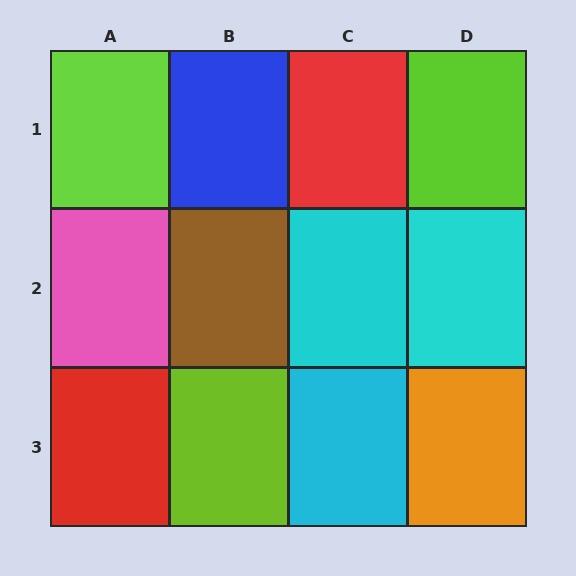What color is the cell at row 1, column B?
Blue.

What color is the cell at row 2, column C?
Cyan.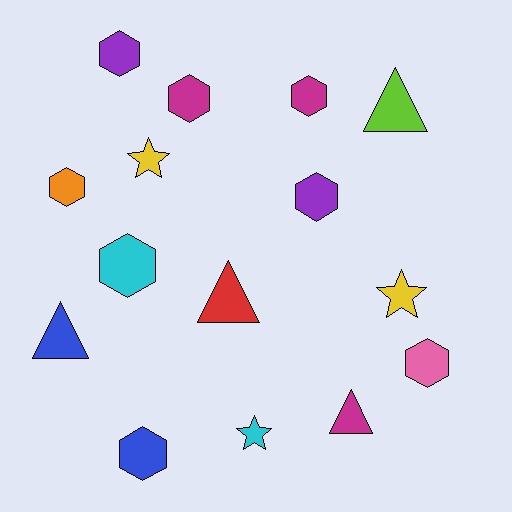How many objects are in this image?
There are 15 objects.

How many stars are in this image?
There are 3 stars.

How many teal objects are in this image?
There are no teal objects.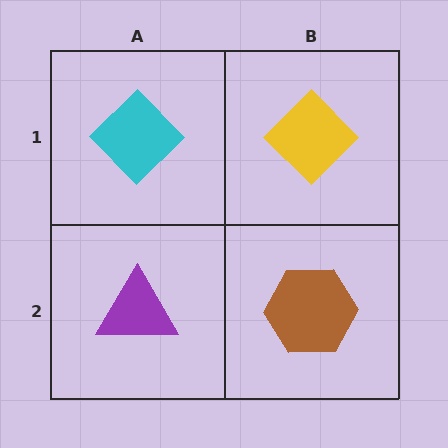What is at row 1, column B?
A yellow diamond.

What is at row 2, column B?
A brown hexagon.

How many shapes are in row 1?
2 shapes.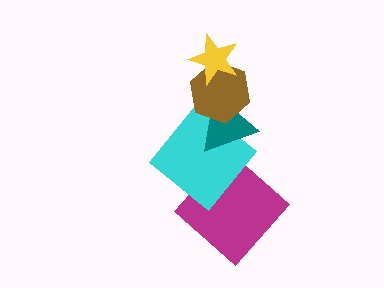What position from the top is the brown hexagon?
The brown hexagon is 2nd from the top.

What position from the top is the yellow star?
The yellow star is 1st from the top.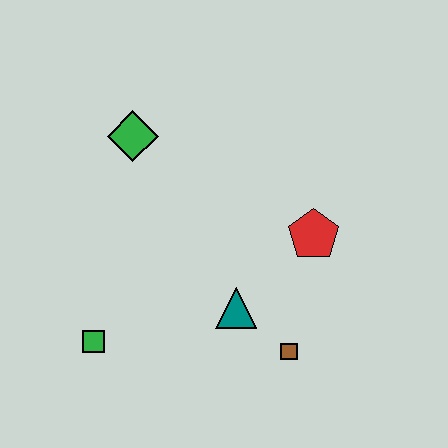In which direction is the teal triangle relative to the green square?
The teal triangle is to the right of the green square.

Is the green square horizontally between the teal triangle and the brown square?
No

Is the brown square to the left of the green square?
No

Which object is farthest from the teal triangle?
The green diamond is farthest from the teal triangle.